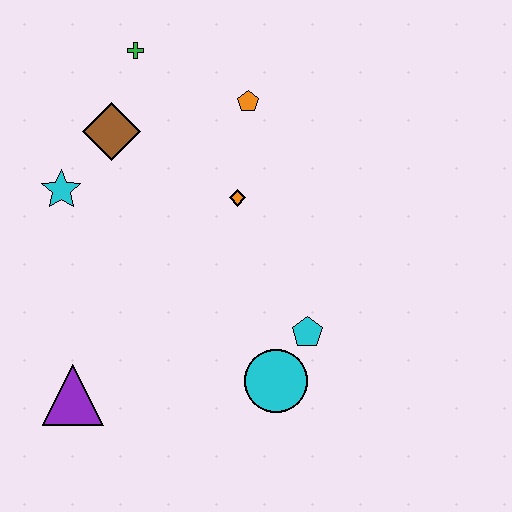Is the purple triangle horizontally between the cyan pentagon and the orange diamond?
No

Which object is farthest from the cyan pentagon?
The green cross is farthest from the cyan pentagon.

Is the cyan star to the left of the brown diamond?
Yes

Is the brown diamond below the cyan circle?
No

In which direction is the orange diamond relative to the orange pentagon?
The orange diamond is below the orange pentagon.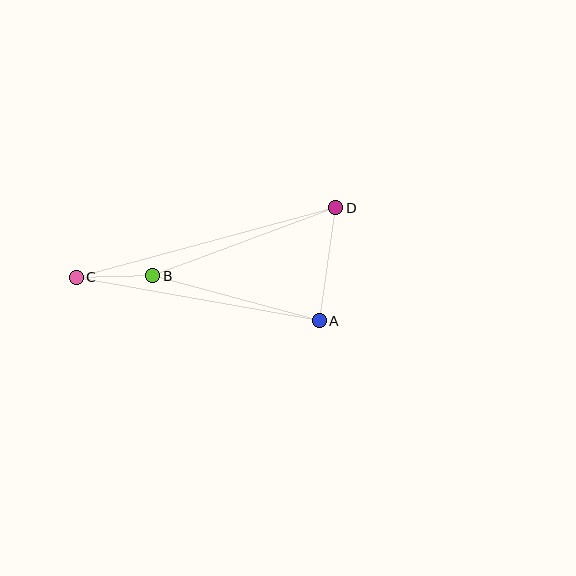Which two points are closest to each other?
Points B and C are closest to each other.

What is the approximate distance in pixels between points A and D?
The distance between A and D is approximately 114 pixels.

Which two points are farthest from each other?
Points C and D are farthest from each other.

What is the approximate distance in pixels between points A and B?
The distance between A and B is approximately 172 pixels.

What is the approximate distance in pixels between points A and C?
The distance between A and C is approximately 247 pixels.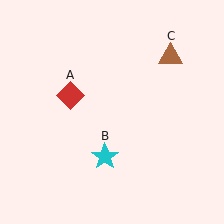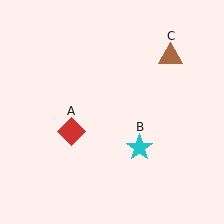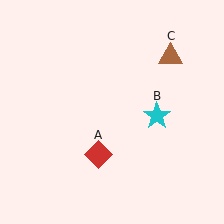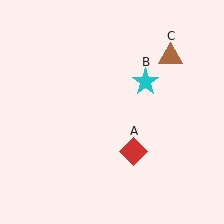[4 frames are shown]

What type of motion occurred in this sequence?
The red diamond (object A), cyan star (object B) rotated counterclockwise around the center of the scene.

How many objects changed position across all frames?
2 objects changed position: red diamond (object A), cyan star (object B).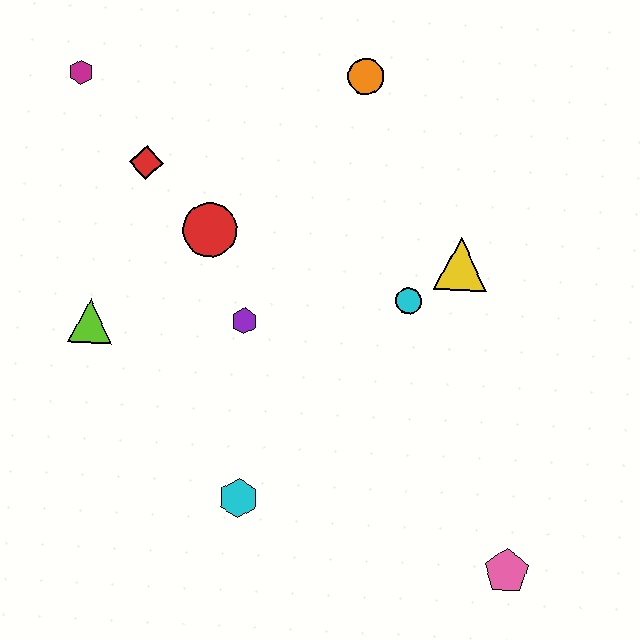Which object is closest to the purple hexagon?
The red circle is closest to the purple hexagon.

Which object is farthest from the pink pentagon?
The magenta hexagon is farthest from the pink pentagon.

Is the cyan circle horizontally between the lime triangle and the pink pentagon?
Yes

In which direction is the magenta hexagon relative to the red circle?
The magenta hexagon is above the red circle.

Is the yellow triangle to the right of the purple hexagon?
Yes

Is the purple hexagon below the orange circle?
Yes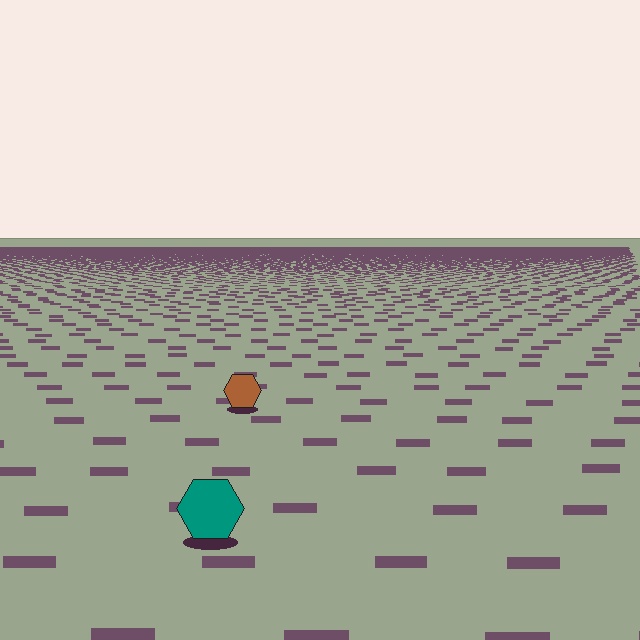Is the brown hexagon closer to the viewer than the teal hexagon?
No. The teal hexagon is closer — you can tell from the texture gradient: the ground texture is coarser near it.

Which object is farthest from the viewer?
The brown hexagon is farthest from the viewer. It appears smaller and the ground texture around it is denser.